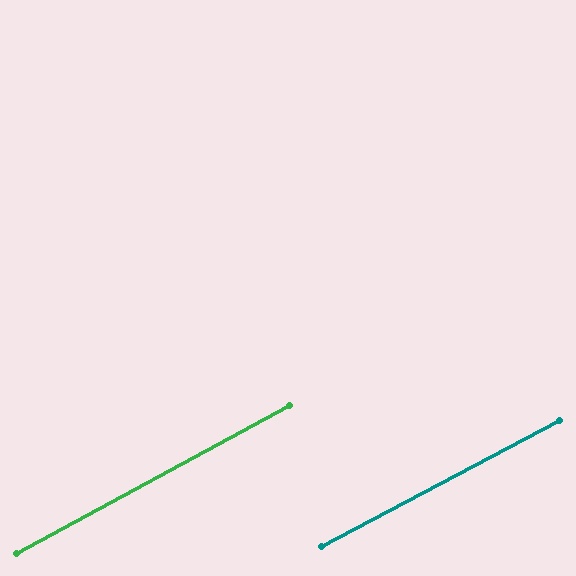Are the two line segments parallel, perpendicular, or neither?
Parallel — their directions differ by only 0.6°.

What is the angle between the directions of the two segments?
Approximately 1 degree.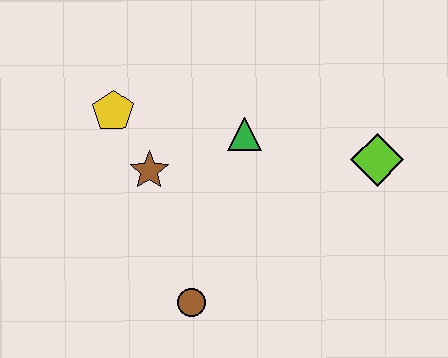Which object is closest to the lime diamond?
The green triangle is closest to the lime diamond.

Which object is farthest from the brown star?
The lime diamond is farthest from the brown star.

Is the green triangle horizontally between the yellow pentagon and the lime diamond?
Yes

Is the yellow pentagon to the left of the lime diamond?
Yes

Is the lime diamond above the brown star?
Yes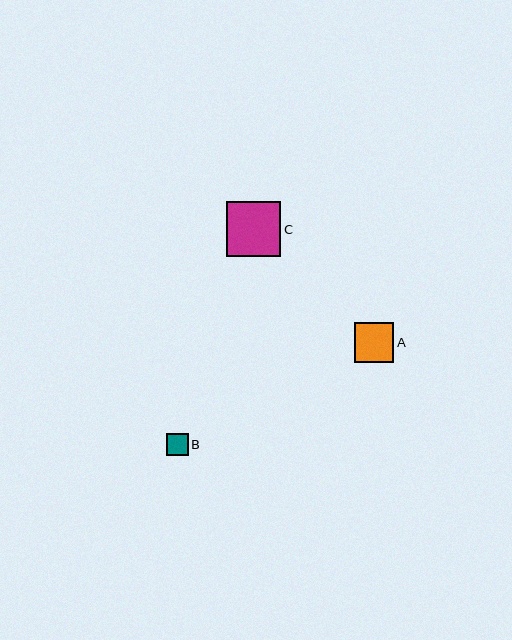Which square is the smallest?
Square B is the smallest with a size of approximately 22 pixels.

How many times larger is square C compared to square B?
Square C is approximately 2.5 times the size of square B.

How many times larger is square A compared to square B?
Square A is approximately 1.8 times the size of square B.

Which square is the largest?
Square C is the largest with a size of approximately 55 pixels.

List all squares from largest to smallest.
From largest to smallest: C, A, B.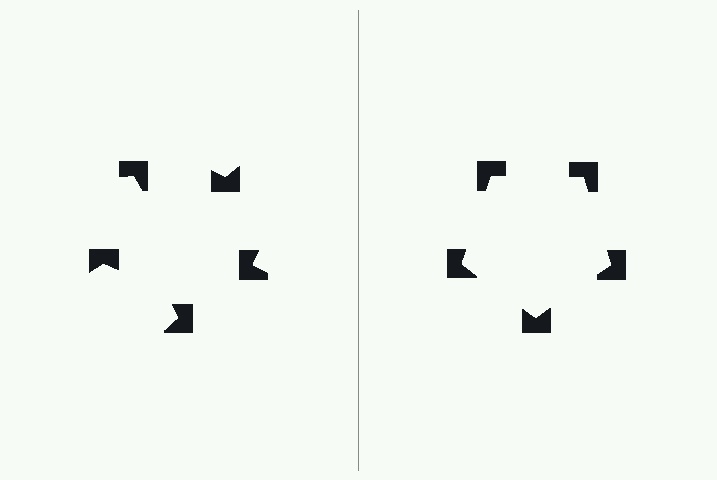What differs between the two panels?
The notched squares are positioned identically on both sides; only the wedge orientations differ. On the right they align to a pentagon; on the left they are misaligned.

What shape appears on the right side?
An illusory pentagon.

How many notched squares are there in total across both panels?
10 — 5 on each side.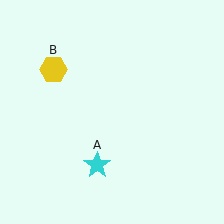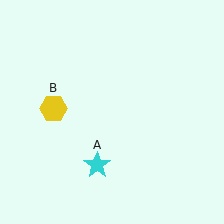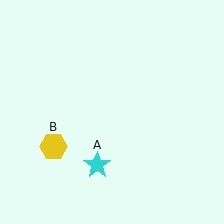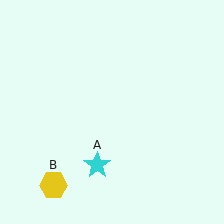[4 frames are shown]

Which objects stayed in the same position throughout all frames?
Cyan star (object A) remained stationary.